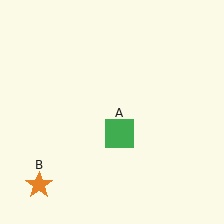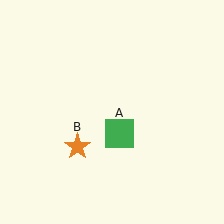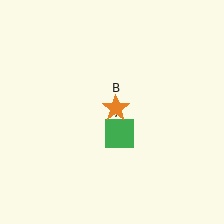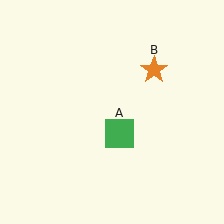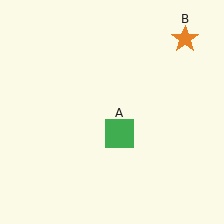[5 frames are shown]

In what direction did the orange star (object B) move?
The orange star (object B) moved up and to the right.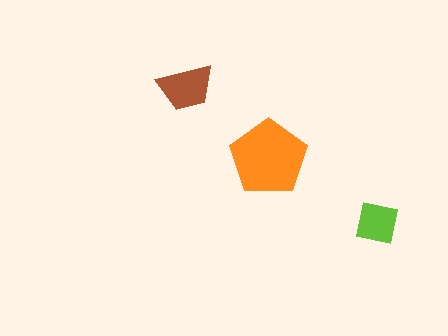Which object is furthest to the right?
The lime square is rightmost.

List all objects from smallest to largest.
The lime square, the brown trapezoid, the orange pentagon.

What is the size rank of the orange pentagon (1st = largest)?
1st.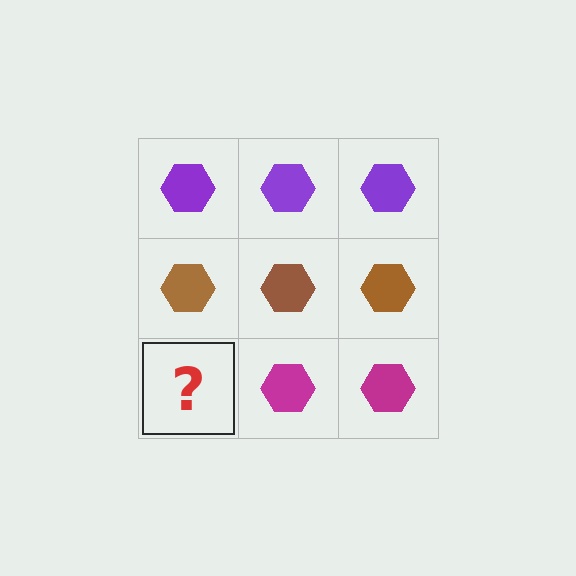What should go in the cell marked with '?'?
The missing cell should contain a magenta hexagon.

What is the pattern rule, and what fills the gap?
The rule is that each row has a consistent color. The gap should be filled with a magenta hexagon.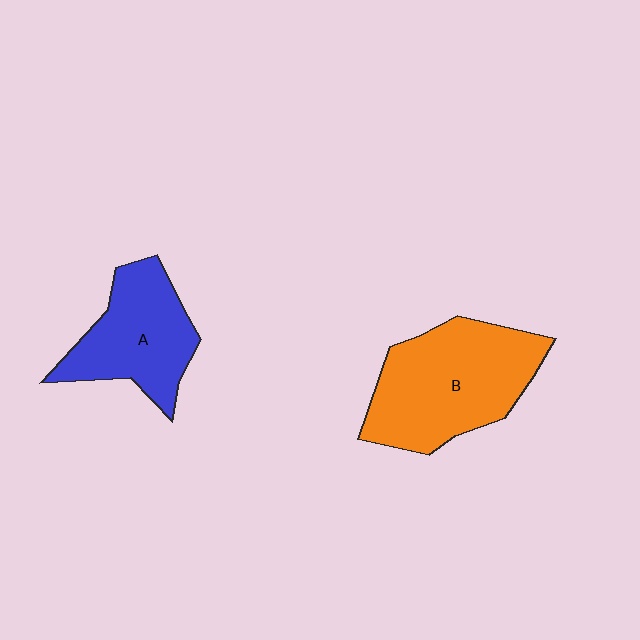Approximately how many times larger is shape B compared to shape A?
Approximately 1.4 times.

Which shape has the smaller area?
Shape A (blue).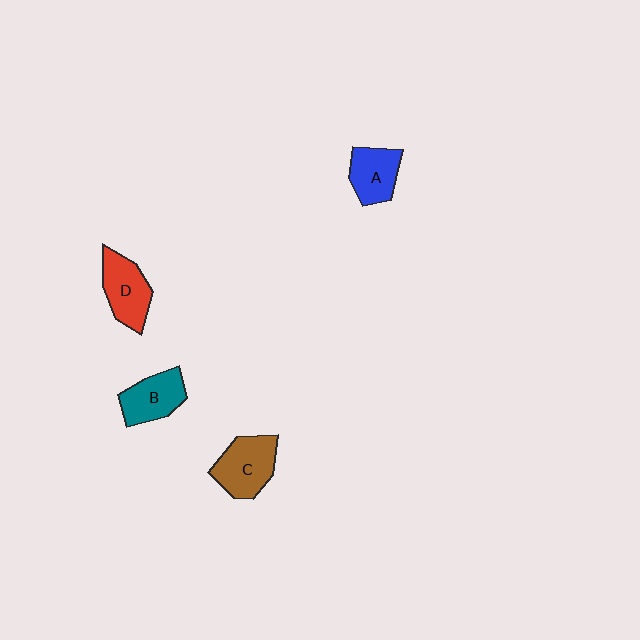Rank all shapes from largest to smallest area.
From largest to smallest: C (brown), D (red), B (teal), A (blue).